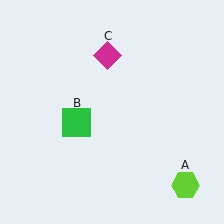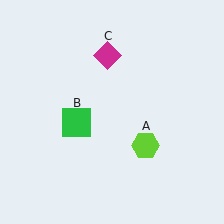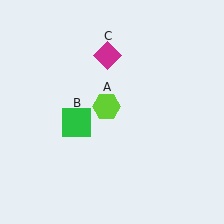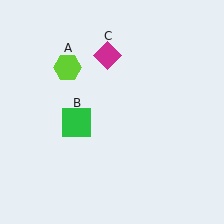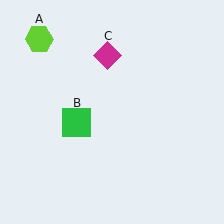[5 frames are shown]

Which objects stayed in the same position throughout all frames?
Green square (object B) and magenta diamond (object C) remained stationary.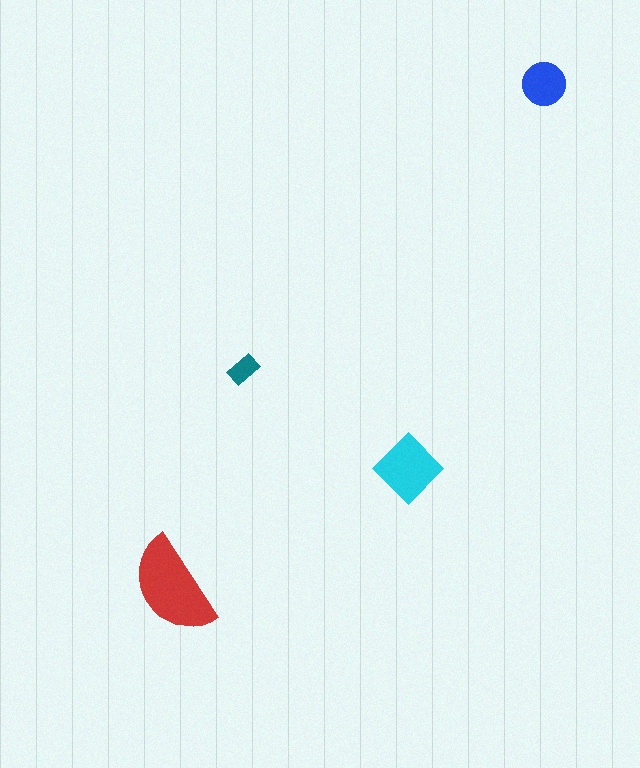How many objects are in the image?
There are 4 objects in the image.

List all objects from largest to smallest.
The red semicircle, the cyan diamond, the blue circle, the teal rectangle.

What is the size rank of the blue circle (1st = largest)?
3rd.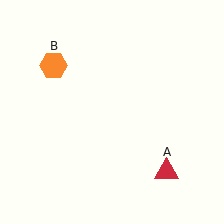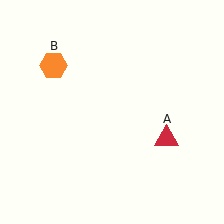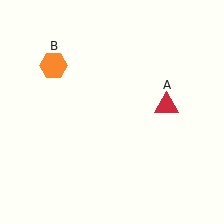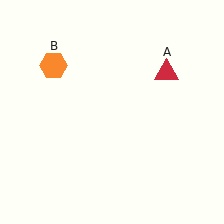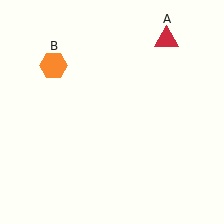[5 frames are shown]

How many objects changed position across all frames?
1 object changed position: red triangle (object A).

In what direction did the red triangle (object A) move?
The red triangle (object A) moved up.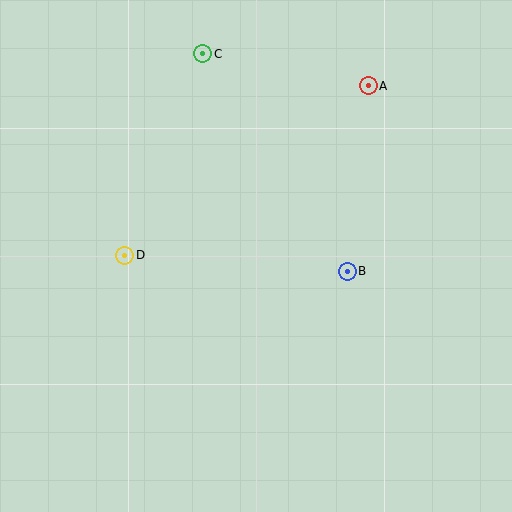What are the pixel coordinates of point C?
Point C is at (203, 54).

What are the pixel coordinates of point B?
Point B is at (347, 271).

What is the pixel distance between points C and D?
The distance between C and D is 216 pixels.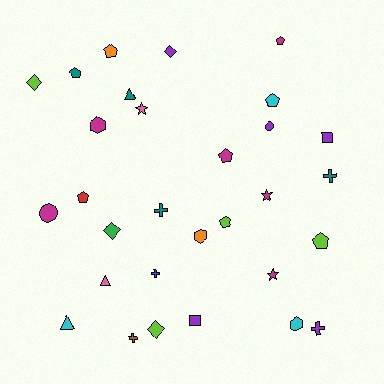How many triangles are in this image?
There are 3 triangles.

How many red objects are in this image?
There is 1 red object.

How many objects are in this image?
There are 30 objects.